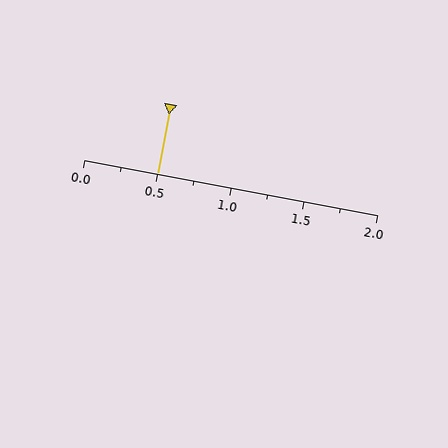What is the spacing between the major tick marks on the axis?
The major ticks are spaced 0.5 apart.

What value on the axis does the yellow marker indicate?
The marker indicates approximately 0.5.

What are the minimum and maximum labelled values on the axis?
The axis runs from 0.0 to 2.0.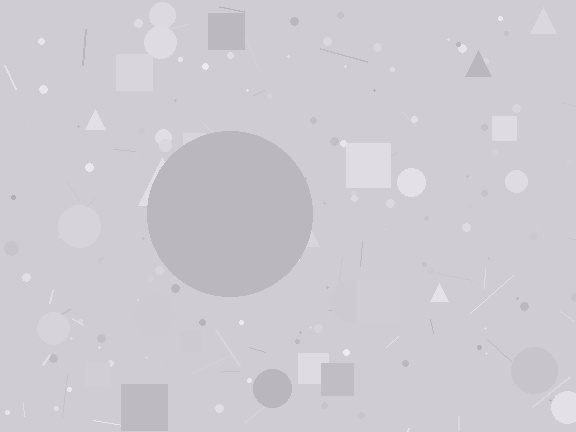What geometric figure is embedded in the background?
A circle is embedded in the background.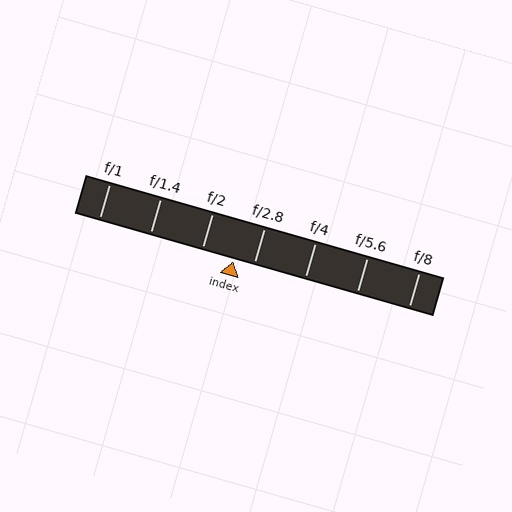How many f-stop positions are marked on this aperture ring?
There are 7 f-stop positions marked.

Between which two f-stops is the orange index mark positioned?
The index mark is between f/2 and f/2.8.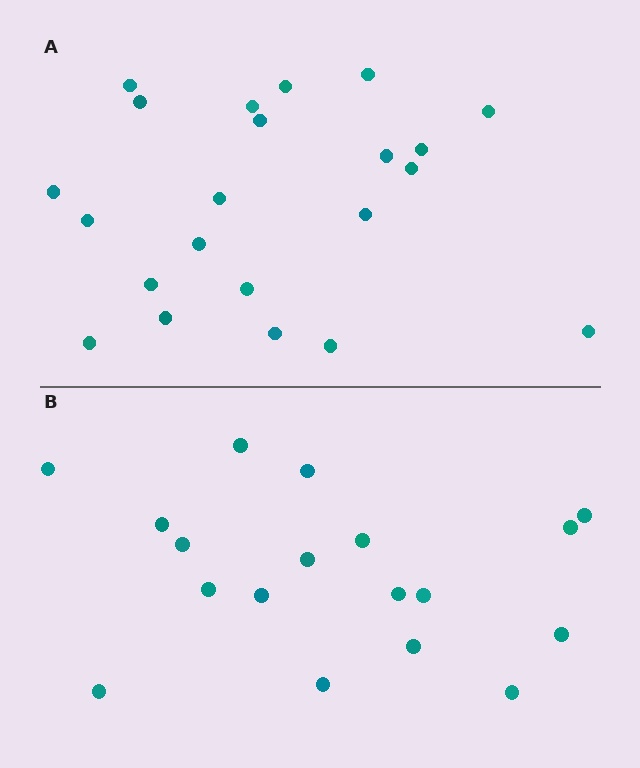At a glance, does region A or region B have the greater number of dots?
Region A (the top region) has more dots.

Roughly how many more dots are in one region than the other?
Region A has about 4 more dots than region B.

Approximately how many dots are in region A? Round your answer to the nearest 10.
About 20 dots. (The exact count is 22, which rounds to 20.)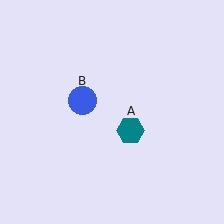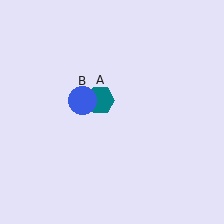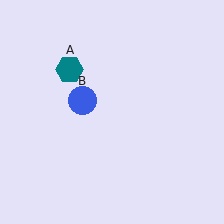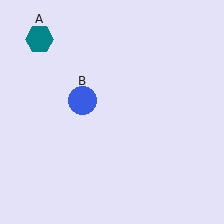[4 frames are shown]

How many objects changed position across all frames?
1 object changed position: teal hexagon (object A).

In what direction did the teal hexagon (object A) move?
The teal hexagon (object A) moved up and to the left.